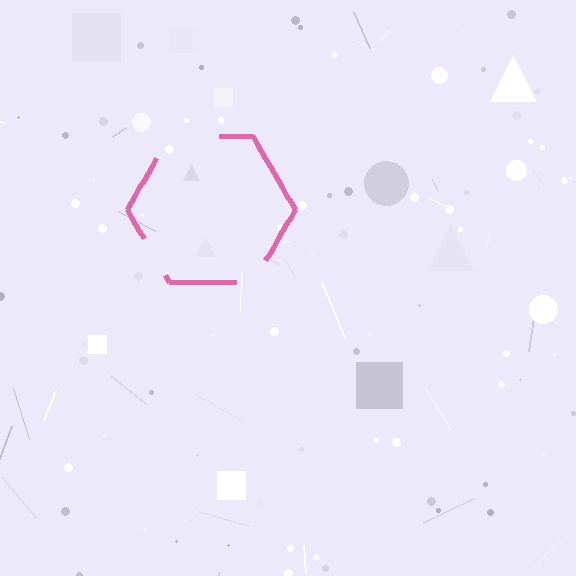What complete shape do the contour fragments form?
The contour fragments form a hexagon.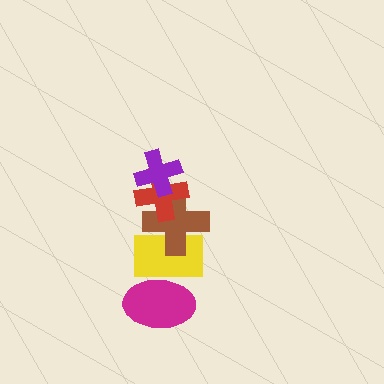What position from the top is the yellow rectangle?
The yellow rectangle is 4th from the top.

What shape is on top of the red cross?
The purple cross is on top of the red cross.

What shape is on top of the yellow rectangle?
The brown cross is on top of the yellow rectangle.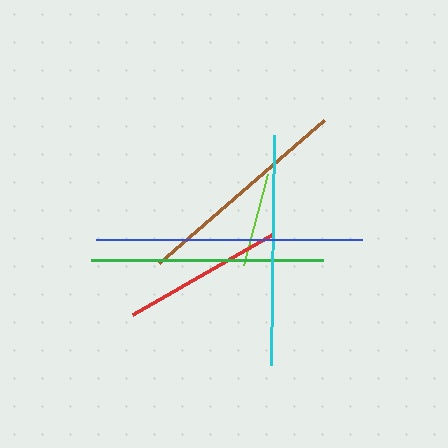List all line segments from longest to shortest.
From longest to shortest: blue, green, cyan, brown, red, lime.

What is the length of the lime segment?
The lime segment is approximately 94 pixels long.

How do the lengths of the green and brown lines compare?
The green and brown lines are approximately the same length.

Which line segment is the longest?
The blue line is the longest at approximately 266 pixels.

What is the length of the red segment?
The red segment is approximately 163 pixels long.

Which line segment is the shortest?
The lime line is the shortest at approximately 94 pixels.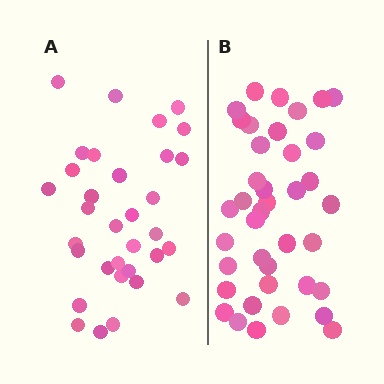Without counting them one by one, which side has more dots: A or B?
Region B (the right region) has more dots.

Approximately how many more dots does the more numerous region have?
Region B has about 6 more dots than region A.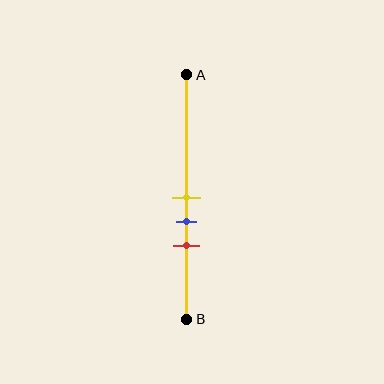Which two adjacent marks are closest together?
The yellow and blue marks are the closest adjacent pair.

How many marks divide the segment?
There are 3 marks dividing the segment.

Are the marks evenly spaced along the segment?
Yes, the marks are approximately evenly spaced.